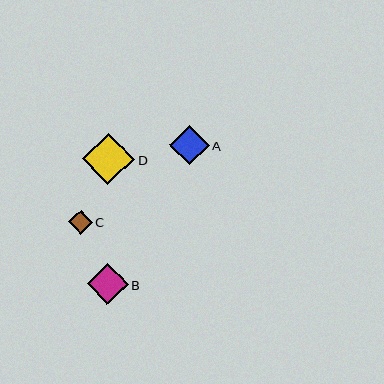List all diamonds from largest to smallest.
From largest to smallest: D, B, A, C.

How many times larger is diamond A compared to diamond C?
Diamond A is approximately 1.7 times the size of diamond C.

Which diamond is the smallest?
Diamond C is the smallest with a size of approximately 24 pixels.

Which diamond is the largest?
Diamond D is the largest with a size of approximately 52 pixels.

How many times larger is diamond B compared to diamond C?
Diamond B is approximately 1.7 times the size of diamond C.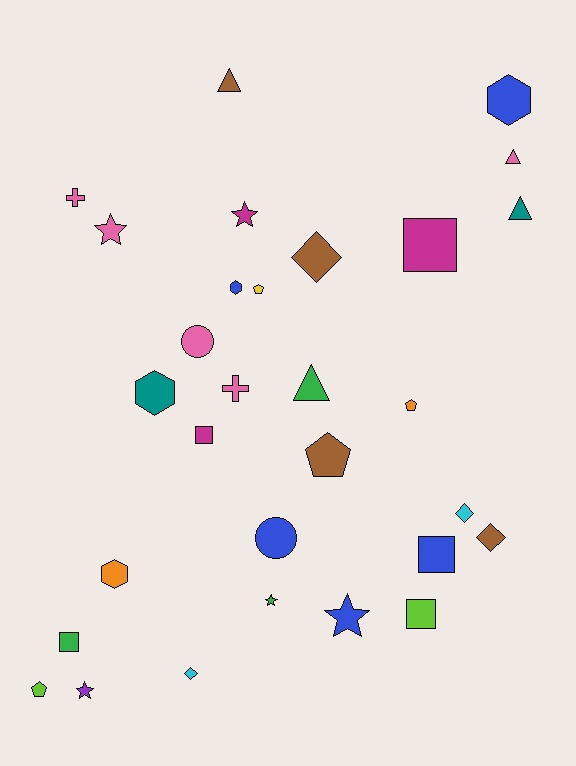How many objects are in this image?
There are 30 objects.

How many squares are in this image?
There are 5 squares.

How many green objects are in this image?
There are 3 green objects.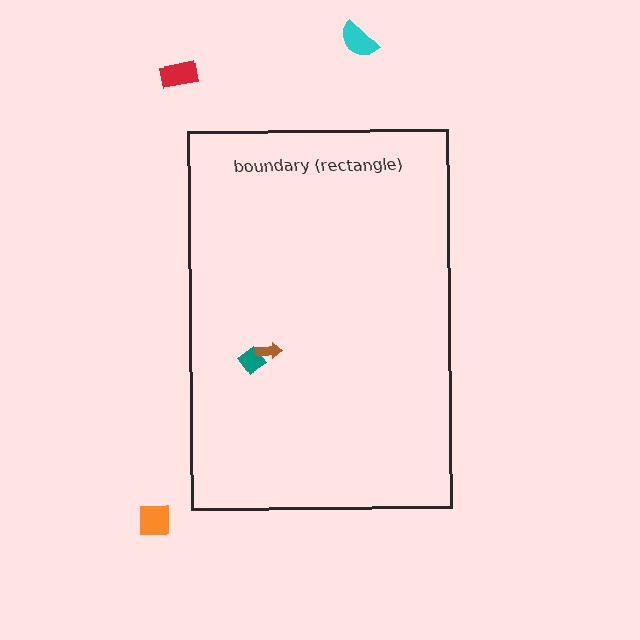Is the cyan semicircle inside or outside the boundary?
Outside.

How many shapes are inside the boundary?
2 inside, 3 outside.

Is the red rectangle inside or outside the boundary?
Outside.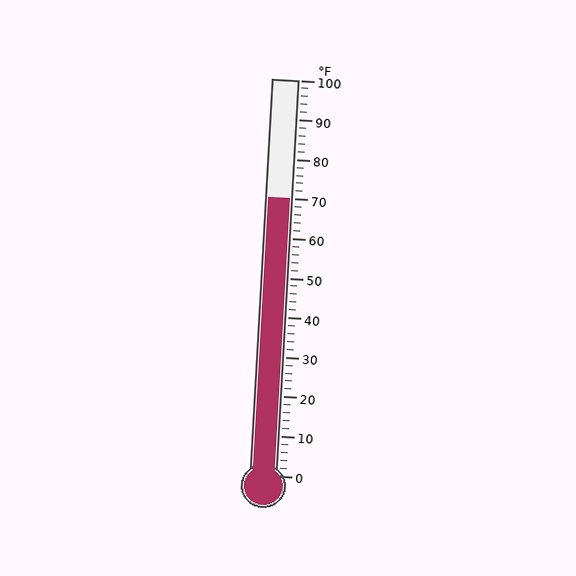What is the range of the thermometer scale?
The thermometer scale ranges from 0°F to 100°F.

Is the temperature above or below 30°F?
The temperature is above 30°F.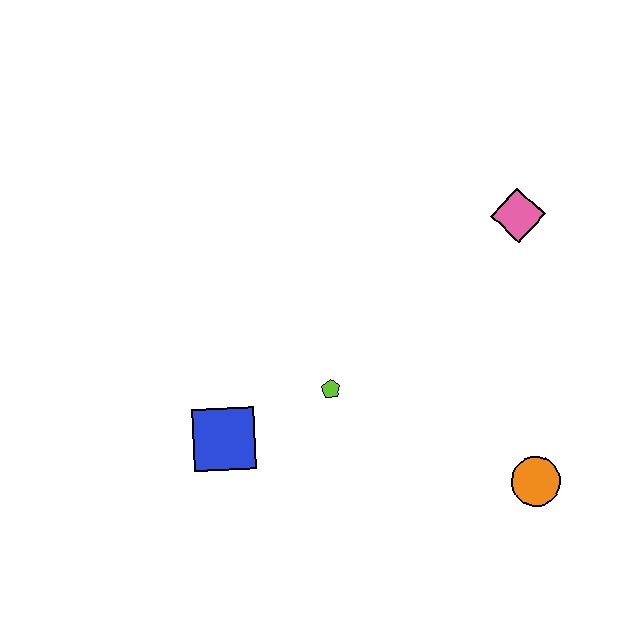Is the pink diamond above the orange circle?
Yes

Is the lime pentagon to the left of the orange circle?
Yes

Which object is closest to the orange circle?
The lime pentagon is closest to the orange circle.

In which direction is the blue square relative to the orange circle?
The blue square is to the left of the orange circle.